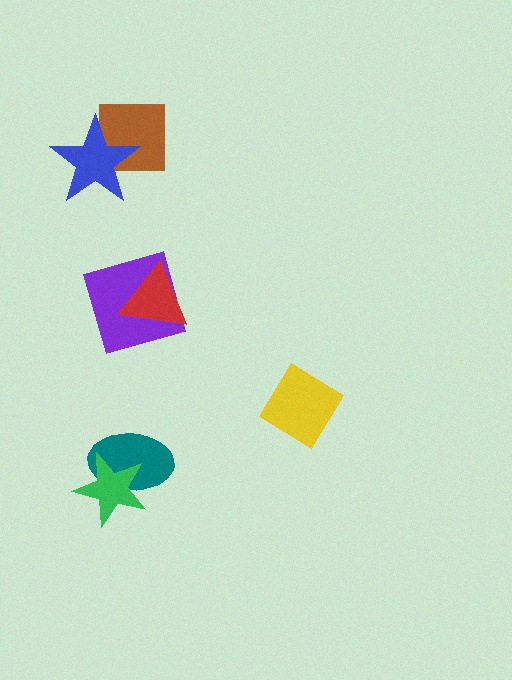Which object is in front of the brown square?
The blue star is in front of the brown square.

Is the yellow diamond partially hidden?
No, no other shape covers it.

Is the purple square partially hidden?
Yes, it is partially covered by another shape.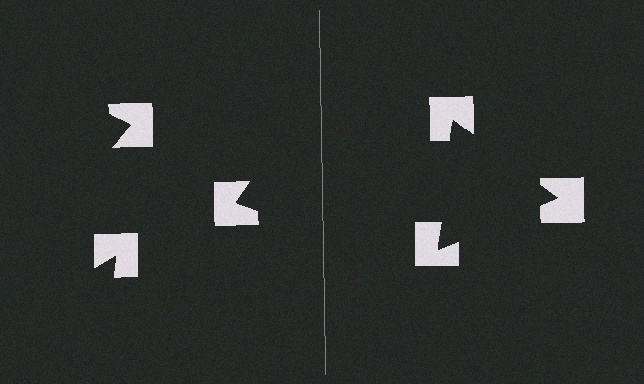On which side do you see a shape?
An illusory triangle appears on the right side. On the left side the wedge cuts are rotated, so no coherent shape forms.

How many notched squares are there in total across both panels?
6 — 3 on each side.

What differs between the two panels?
The notched squares are positioned identically on both sides; only the wedge orientations differ. On the right they align to a triangle; on the left they are misaligned.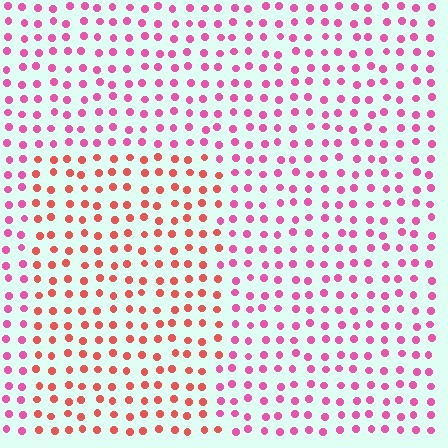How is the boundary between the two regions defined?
The boundary is defined purely by a slight shift in hue (about 36 degrees). Spacing, size, and orientation are identical on both sides.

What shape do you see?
I see a rectangle.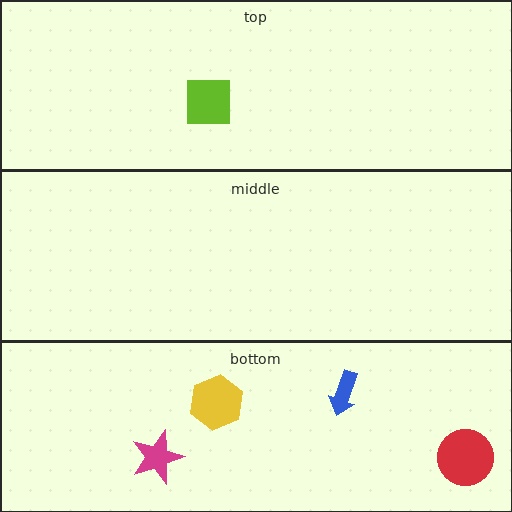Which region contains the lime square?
The top region.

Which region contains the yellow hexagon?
The bottom region.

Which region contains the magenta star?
The bottom region.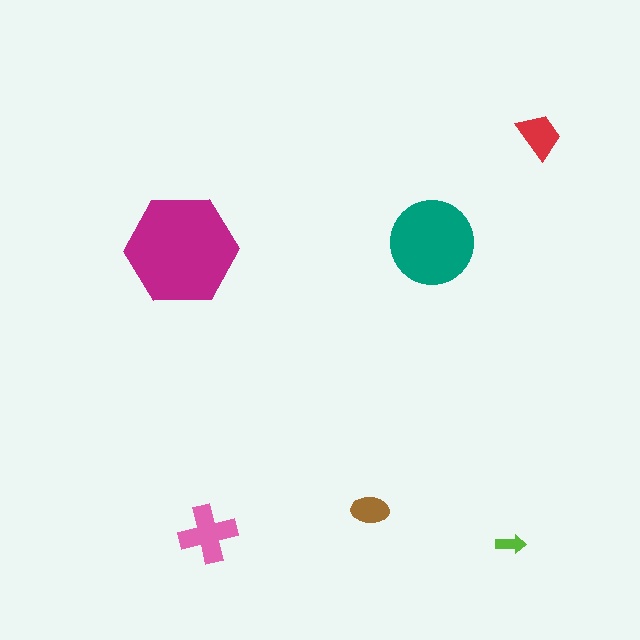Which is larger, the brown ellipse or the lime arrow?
The brown ellipse.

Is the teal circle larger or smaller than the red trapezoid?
Larger.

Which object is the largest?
The magenta hexagon.